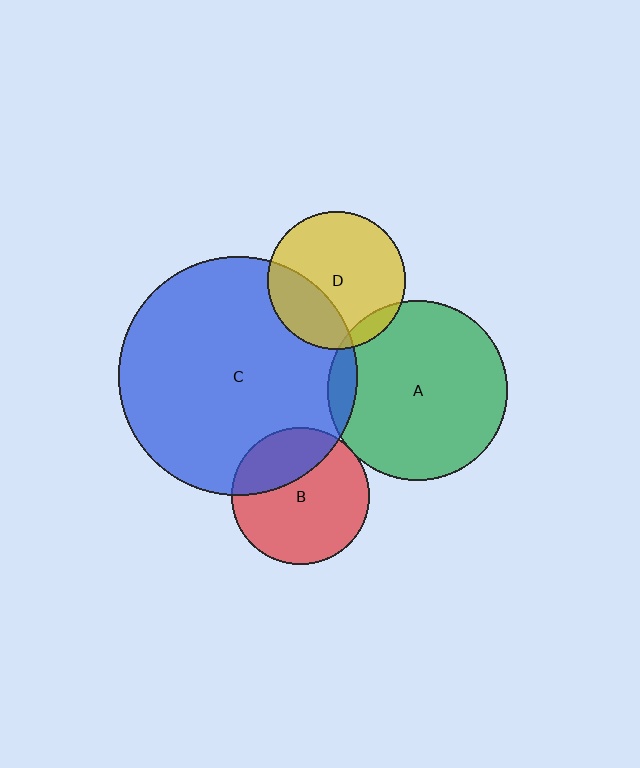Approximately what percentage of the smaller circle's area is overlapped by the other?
Approximately 30%.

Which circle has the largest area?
Circle C (blue).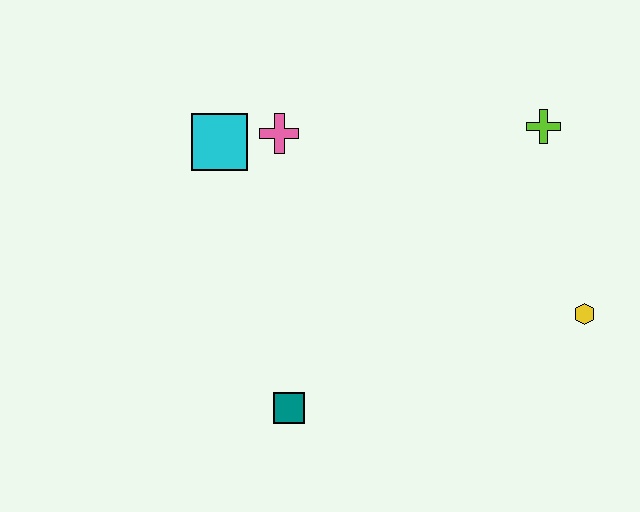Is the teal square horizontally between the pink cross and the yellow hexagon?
Yes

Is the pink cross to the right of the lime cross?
No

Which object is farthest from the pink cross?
The yellow hexagon is farthest from the pink cross.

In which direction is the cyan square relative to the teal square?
The cyan square is above the teal square.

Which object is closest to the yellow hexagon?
The lime cross is closest to the yellow hexagon.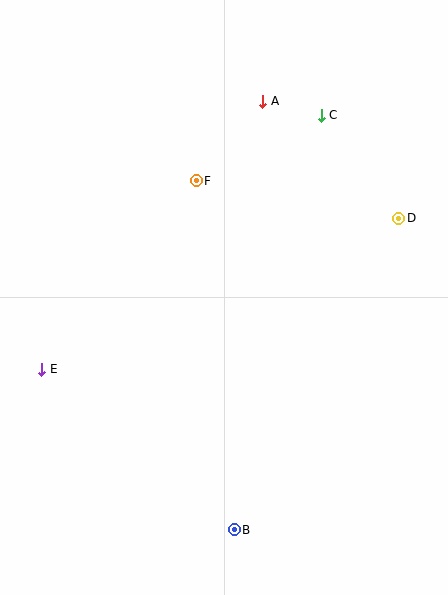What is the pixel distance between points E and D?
The distance between E and D is 388 pixels.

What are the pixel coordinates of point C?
Point C is at (321, 115).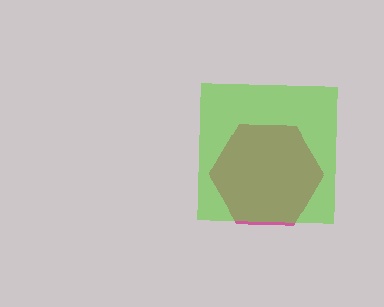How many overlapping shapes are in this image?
There are 2 overlapping shapes in the image.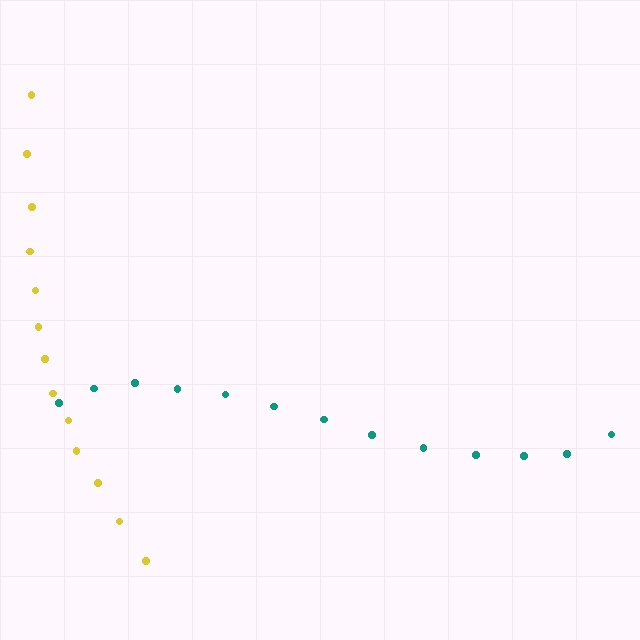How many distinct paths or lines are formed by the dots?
There are 2 distinct paths.